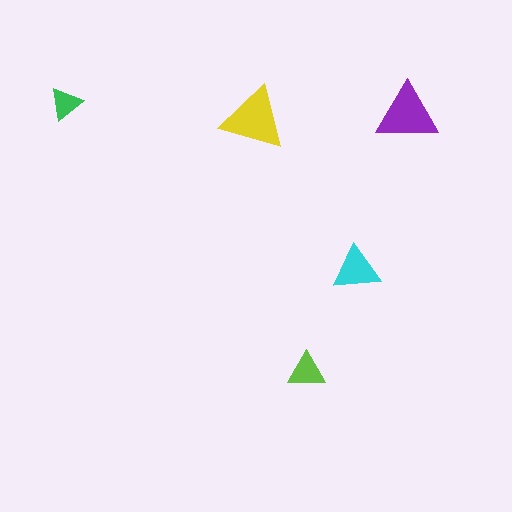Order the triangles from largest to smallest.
the yellow one, the purple one, the cyan one, the lime one, the green one.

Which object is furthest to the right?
The purple triangle is rightmost.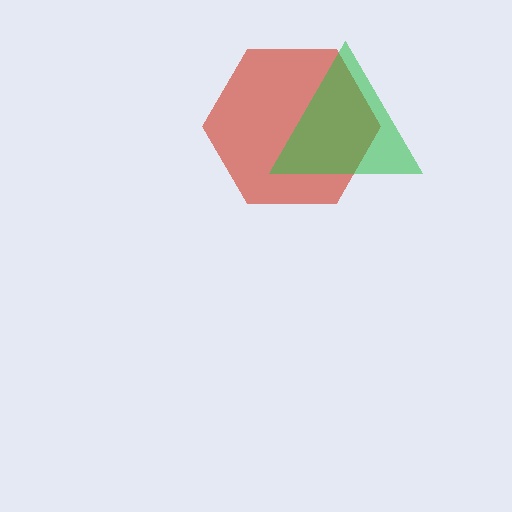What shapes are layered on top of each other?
The layered shapes are: a red hexagon, a green triangle.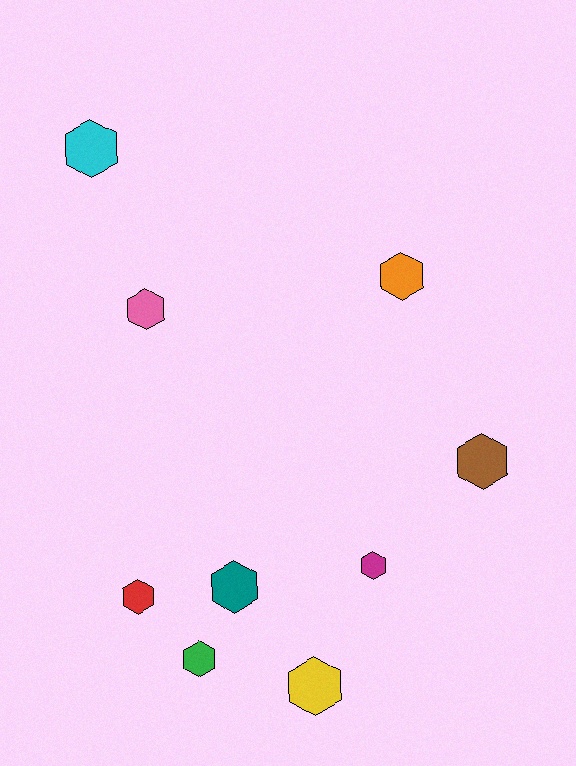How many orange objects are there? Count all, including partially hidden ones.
There is 1 orange object.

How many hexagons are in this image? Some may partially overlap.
There are 9 hexagons.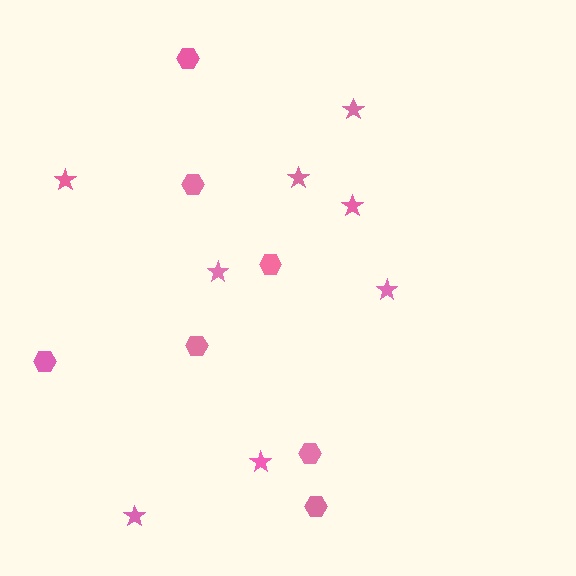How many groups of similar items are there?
There are 2 groups: one group of hexagons (7) and one group of stars (8).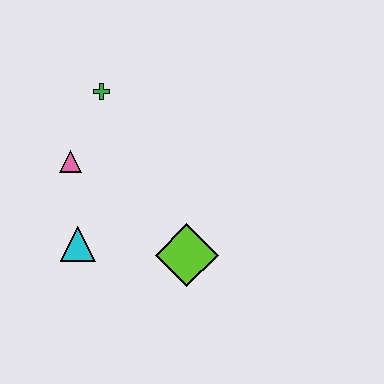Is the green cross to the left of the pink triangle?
No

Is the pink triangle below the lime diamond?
No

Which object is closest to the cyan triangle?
The pink triangle is closest to the cyan triangle.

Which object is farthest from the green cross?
The lime diamond is farthest from the green cross.